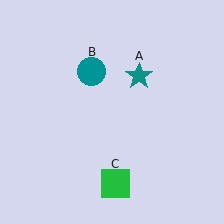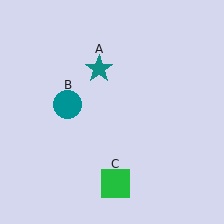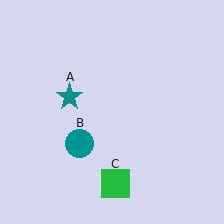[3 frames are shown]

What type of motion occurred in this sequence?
The teal star (object A), teal circle (object B) rotated counterclockwise around the center of the scene.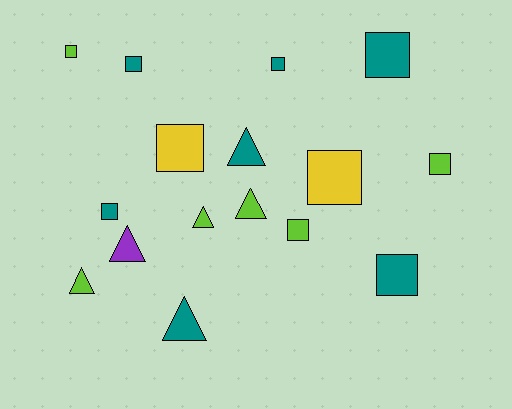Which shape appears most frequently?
Square, with 10 objects.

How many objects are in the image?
There are 16 objects.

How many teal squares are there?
There are 5 teal squares.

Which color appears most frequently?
Teal, with 7 objects.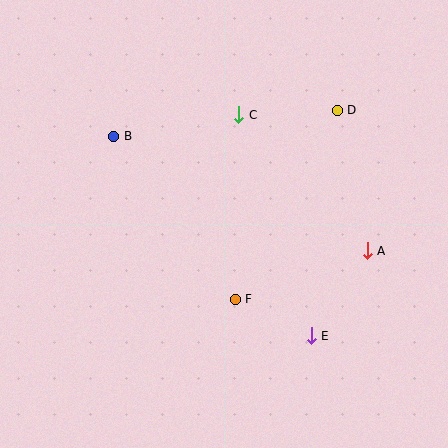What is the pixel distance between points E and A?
The distance between E and A is 101 pixels.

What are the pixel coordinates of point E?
Point E is at (311, 336).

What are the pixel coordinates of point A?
Point A is at (367, 251).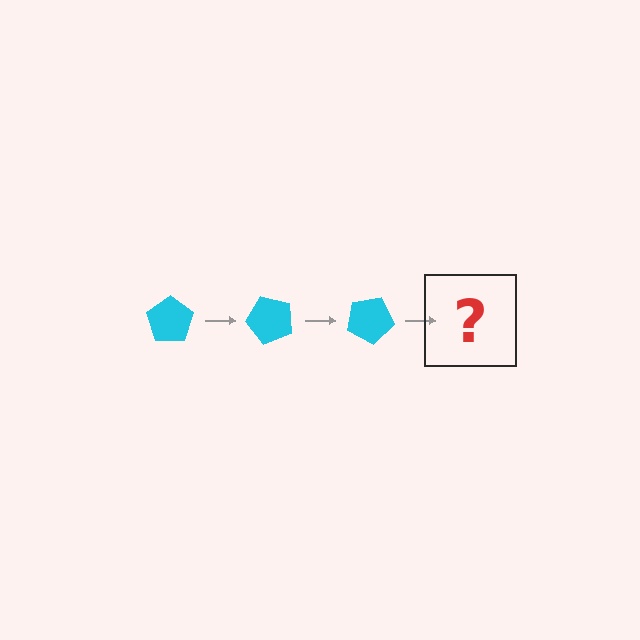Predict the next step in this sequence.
The next step is a cyan pentagon rotated 150 degrees.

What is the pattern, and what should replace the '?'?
The pattern is that the pentagon rotates 50 degrees each step. The '?' should be a cyan pentagon rotated 150 degrees.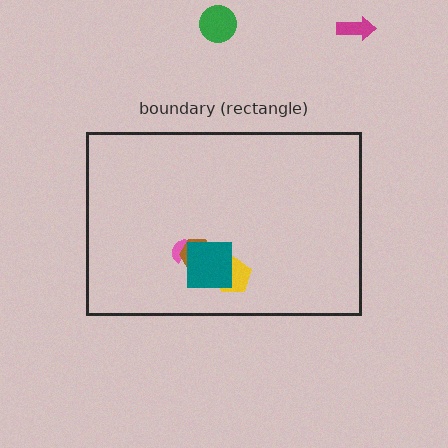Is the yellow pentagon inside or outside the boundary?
Inside.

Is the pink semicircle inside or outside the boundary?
Inside.